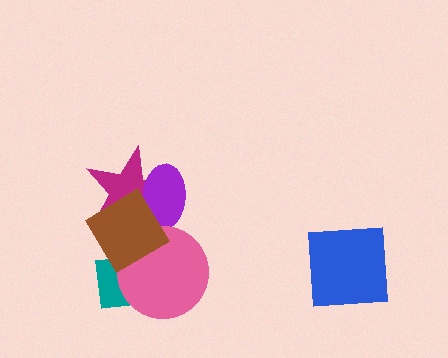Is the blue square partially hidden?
No, no other shape covers it.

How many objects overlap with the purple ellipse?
2 objects overlap with the purple ellipse.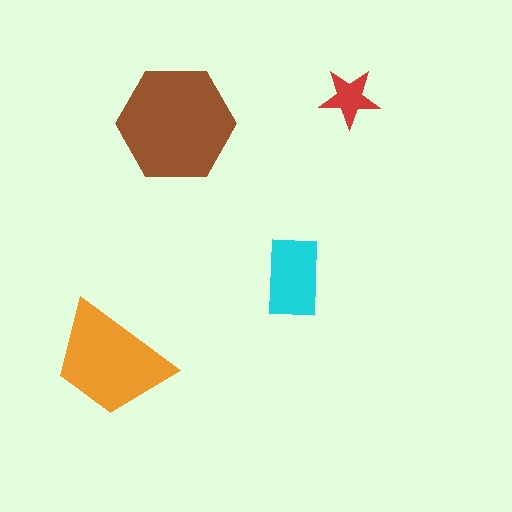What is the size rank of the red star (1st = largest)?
4th.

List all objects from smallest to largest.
The red star, the cyan rectangle, the orange trapezoid, the brown hexagon.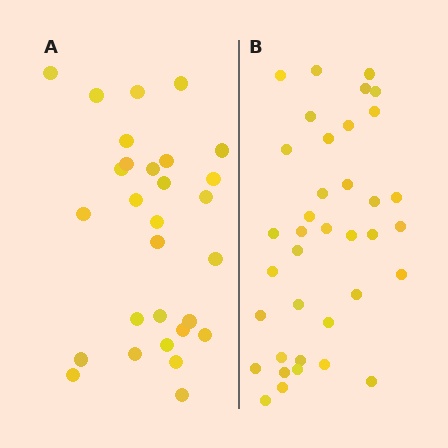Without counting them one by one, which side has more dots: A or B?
Region B (the right region) has more dots.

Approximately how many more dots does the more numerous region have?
Region B has roughly 8 or so more dots than region A.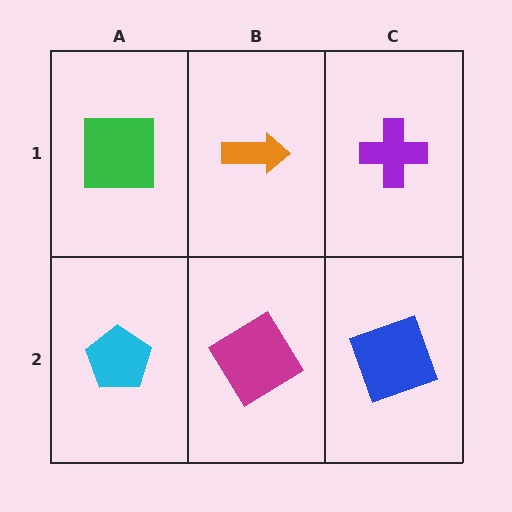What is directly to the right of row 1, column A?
An orange arrow.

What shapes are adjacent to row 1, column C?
A blue square (row 2, column C), an orange arrow (row 1, column B).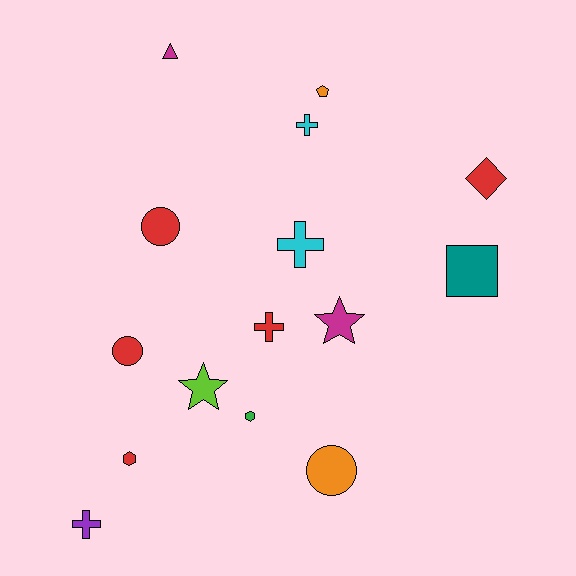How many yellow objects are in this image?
There are no yellow objects.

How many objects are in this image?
There are 15 objects.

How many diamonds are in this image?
There is 1 diamond.